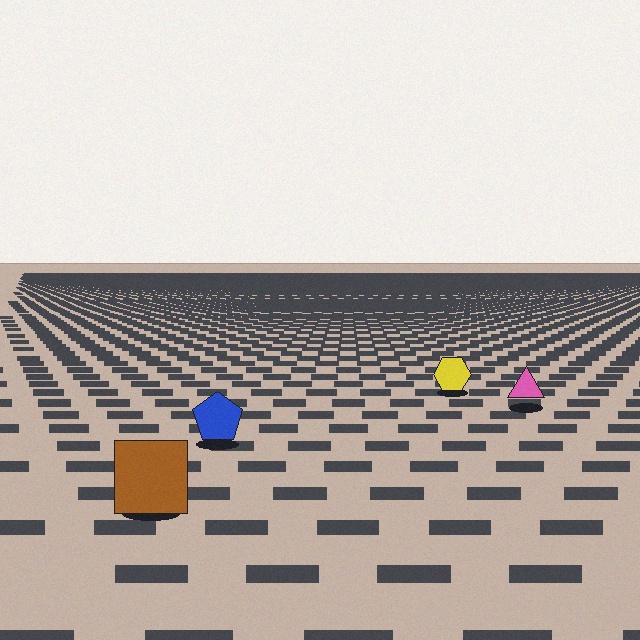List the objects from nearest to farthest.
From nearest to farthest: the brown square, the blue pentagon, the pink triangle, the yellow hexagon.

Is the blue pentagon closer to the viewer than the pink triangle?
Yes. The blue pentagon is closer — you can tell from the texture gradient: the ground texture is coarser near it.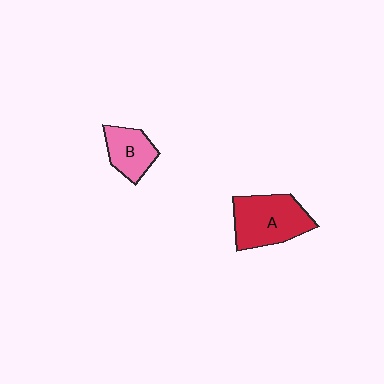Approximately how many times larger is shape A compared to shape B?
Approximately 1.7 times.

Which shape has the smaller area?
Shape B (pink).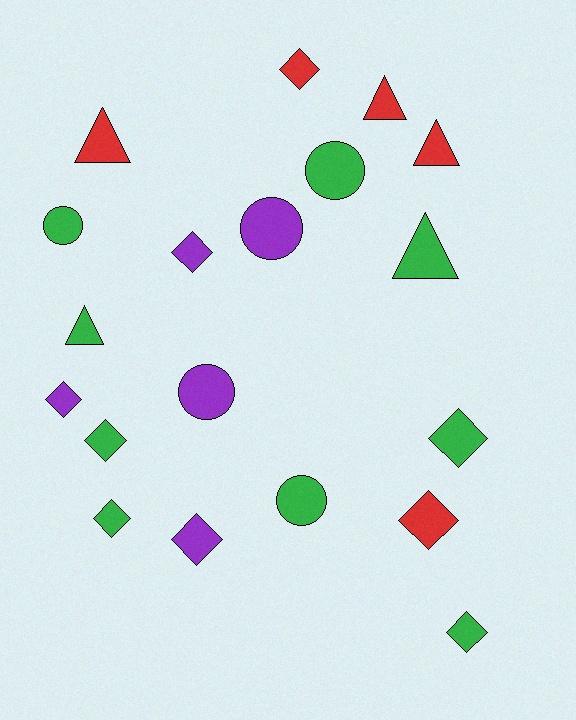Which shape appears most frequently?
Diamond, with 9 objects.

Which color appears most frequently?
Green, with 9 objects.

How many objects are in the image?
There are 19 objects.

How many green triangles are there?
There are 2 green triangles.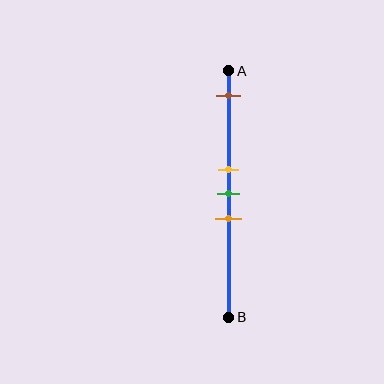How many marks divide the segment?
There are 4 marks dividing the segment.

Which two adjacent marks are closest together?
The yellow and green marks are the closest adjacent pair.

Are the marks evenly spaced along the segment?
No, the marks are not evenly spaced.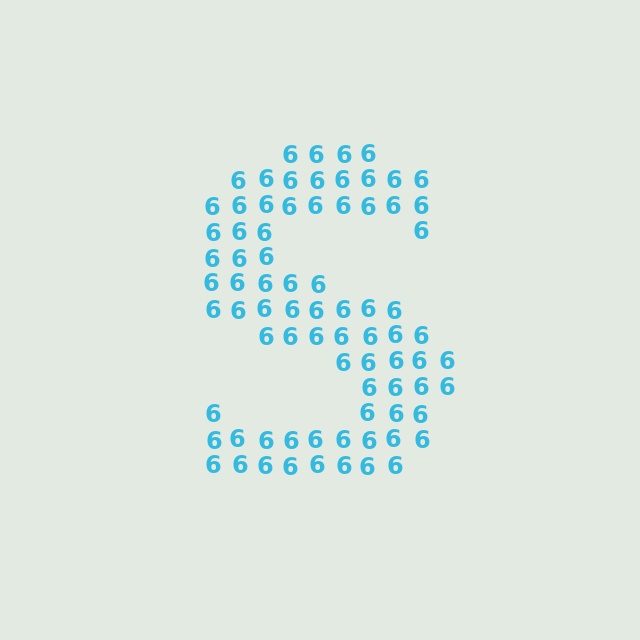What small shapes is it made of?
It is made of small digit 6's.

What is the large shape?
The large shape is the letter S.